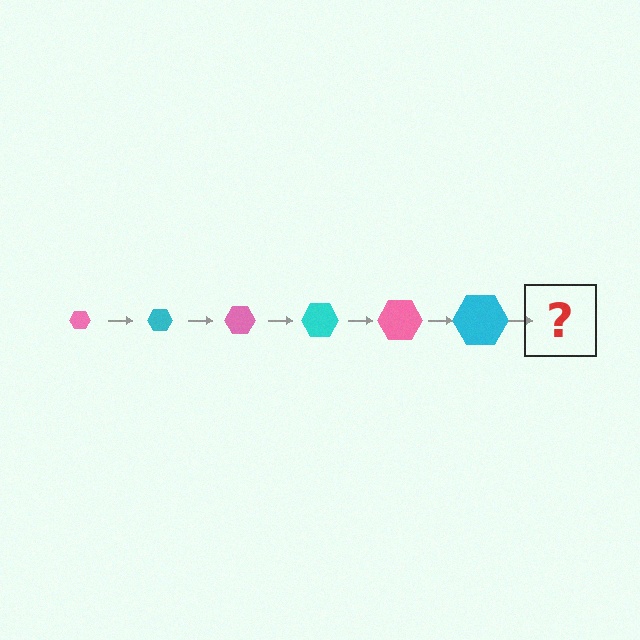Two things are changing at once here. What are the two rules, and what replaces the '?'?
The two rules are that the hexagon grows larger each step and the color cycles through pink and cyan. The '?' should be a pink hexagon, larger than the previous one.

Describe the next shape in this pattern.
It should be a pink hexagon, larger than the previous one.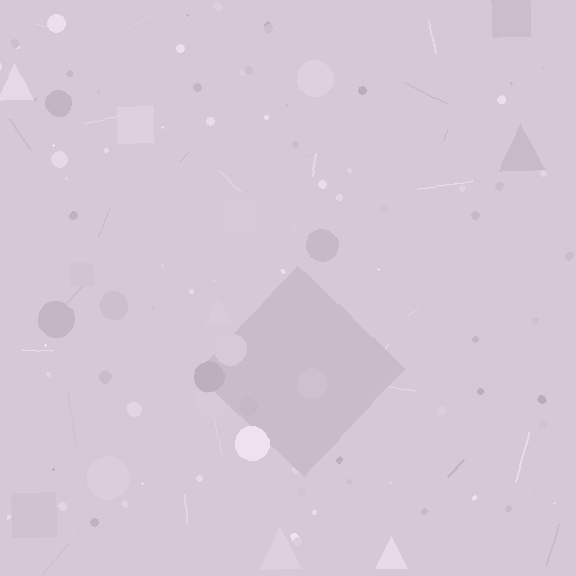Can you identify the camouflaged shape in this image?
The camouflaged shape is a diamond.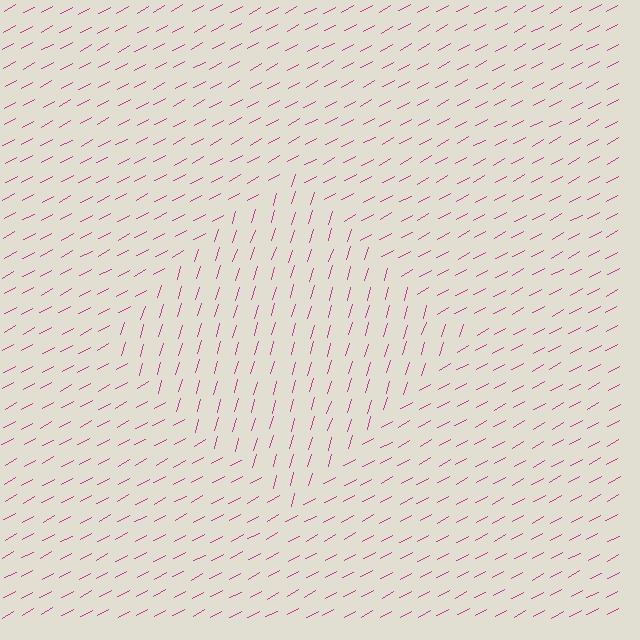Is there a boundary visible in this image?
Yes, there is a texture boundary formed by a change in line orientation.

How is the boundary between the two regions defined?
The boundary is defined purely by a change in line orientation (approximately 45 degrees difference). All lines are the same color and thickness.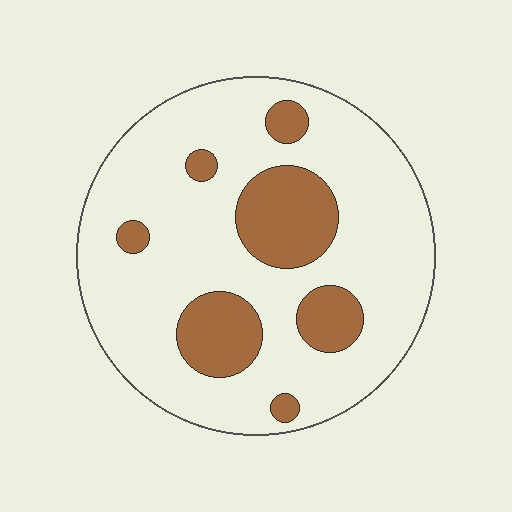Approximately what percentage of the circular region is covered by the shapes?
Approximately 20%.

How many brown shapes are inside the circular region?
7.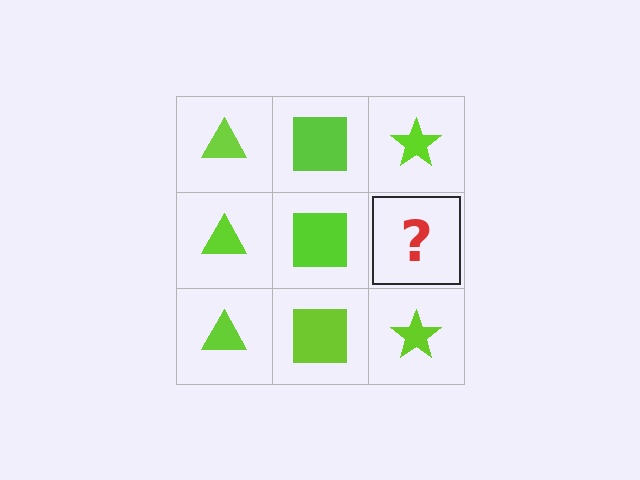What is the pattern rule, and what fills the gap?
The rule is that each column has a consistent shape. The gap should be filled with a lime star.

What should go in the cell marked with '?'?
The missing cell should contain a lime star.